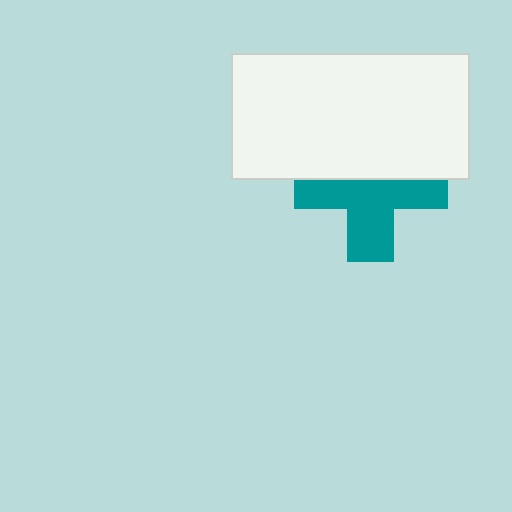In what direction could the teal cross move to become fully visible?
The teal cross could move down. That would shift it out from behind the white rectangle entirely.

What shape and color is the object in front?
The object in front is a white rectangle.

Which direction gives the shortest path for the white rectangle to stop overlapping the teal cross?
Moving up gives the shortest separation.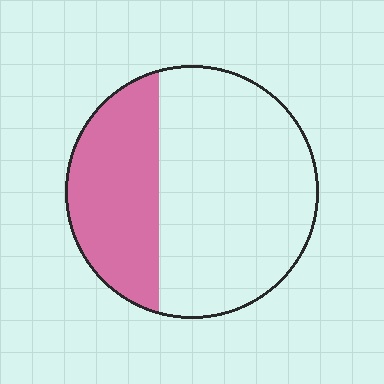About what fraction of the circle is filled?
About one third (1/3).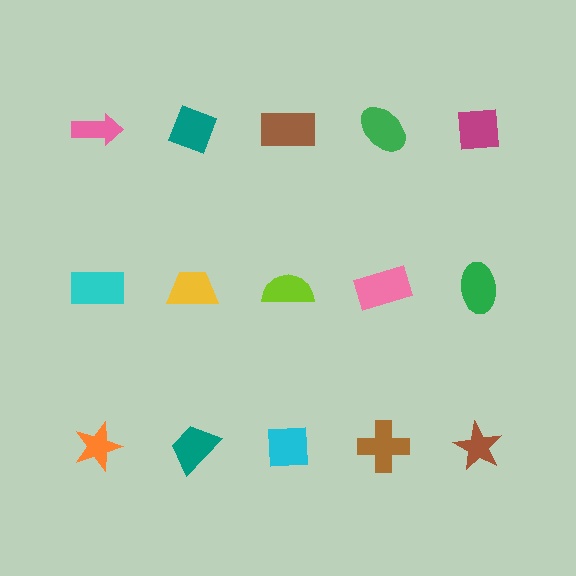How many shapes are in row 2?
5 shapes.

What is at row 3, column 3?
A cyan square.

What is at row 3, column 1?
An orange star.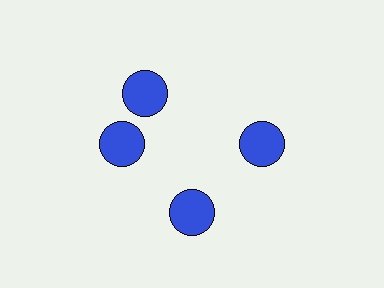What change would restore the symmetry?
The symmetry would be restored by rotating it back into even spacing with its neighbors so that all 4 circles sit at equal angles and equal distance from the center.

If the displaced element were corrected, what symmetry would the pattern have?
It would have 4-fold rotational symmetry — the pattern would map onto itself every 90 degrees.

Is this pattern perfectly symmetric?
No. The 4 blue circles are arranged in a ring, but one element near the 12 o'clock position is rotated out of alignment along the ring, breaking the 4-fold rotational symmetry.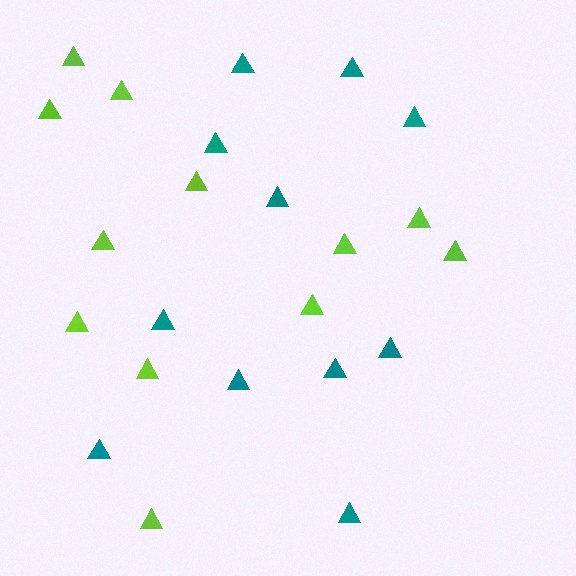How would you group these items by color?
There are 2 groups: one group of teal triangles (11) and one group of lime triangles (12).